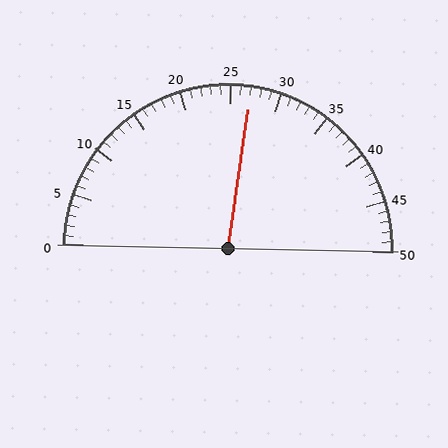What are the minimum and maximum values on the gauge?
The gauge ranges from 0 to 50.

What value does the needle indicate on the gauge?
The needle indicates approximately 27.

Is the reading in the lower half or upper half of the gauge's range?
The reading is in the upper half of the range (0 to 50).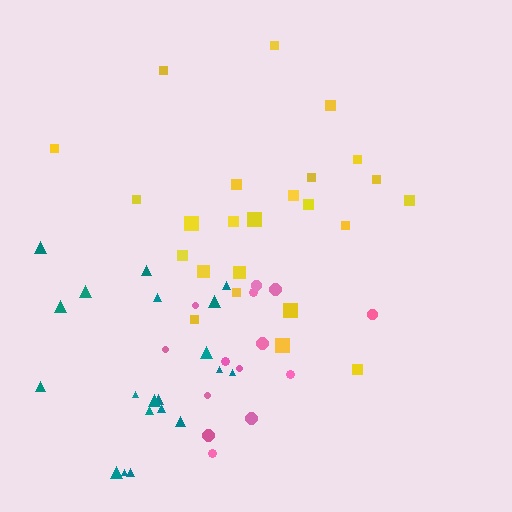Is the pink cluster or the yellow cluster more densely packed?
Yellow.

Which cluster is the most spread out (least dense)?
Pink.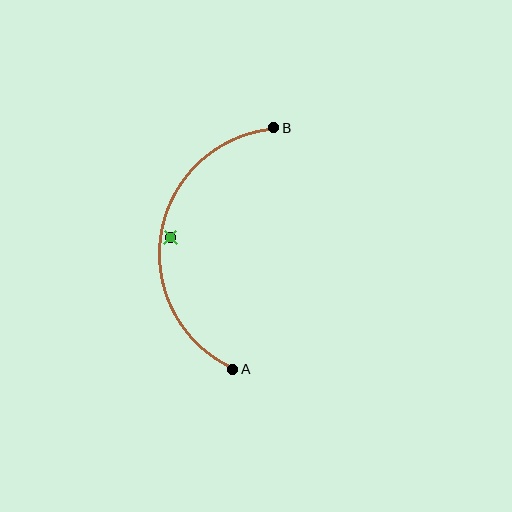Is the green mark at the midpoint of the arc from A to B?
No — the green mark does not lie on the arc at all. It sits slightly inside the curve.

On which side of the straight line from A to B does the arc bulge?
The arc bulges to the left of the straight line connecting A and B.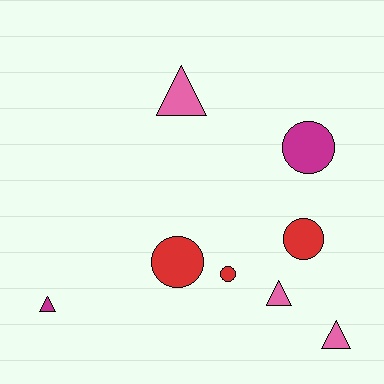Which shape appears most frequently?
Triangle, with 4 objects.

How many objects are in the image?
There are 8 objects.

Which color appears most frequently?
Pink, with 3 objects.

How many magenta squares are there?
There are no magenta squares.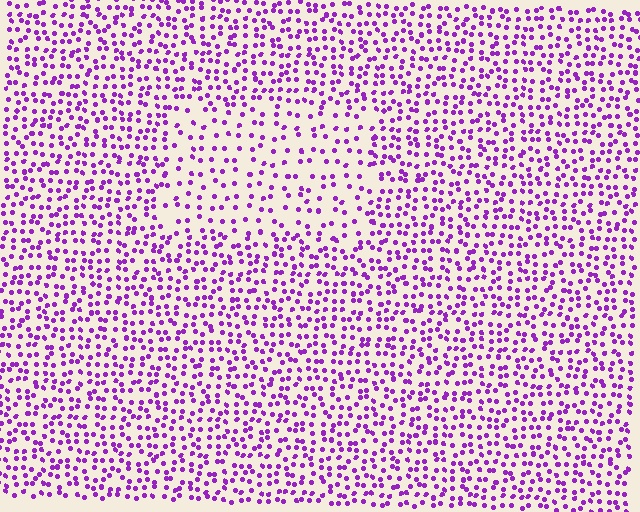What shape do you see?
I see a rectangle.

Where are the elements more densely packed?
The elements are more densely packed outside the rectangle boundary.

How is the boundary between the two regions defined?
The boundary is defined by a change in element density (approximately 1.9x ratio). All elements are the same color, size, and shape.